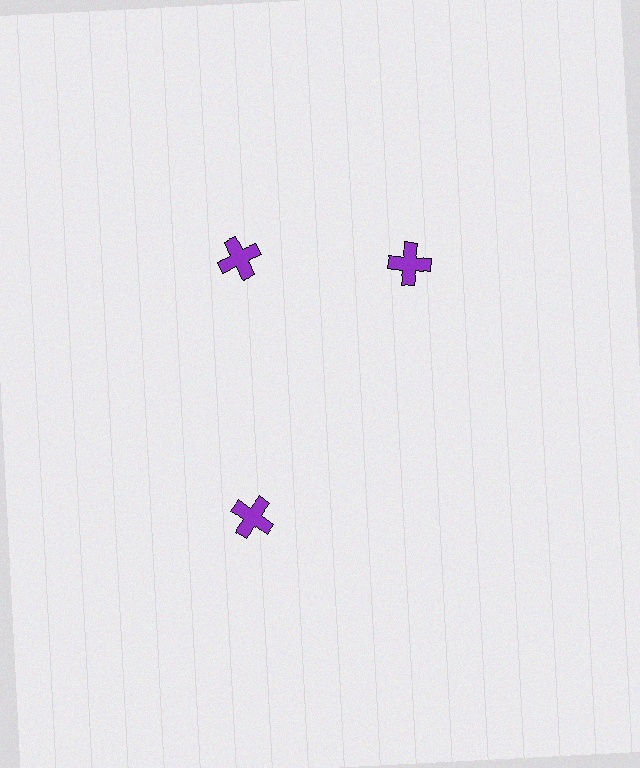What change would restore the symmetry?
The symmetry would be restored by rotating it back into even spacing with its neighbors so that all 3 crosses sit at equal angles and equal distance from the center.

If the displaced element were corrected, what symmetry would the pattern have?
It would have 3-fold rotational symmetry — the pattern would map onto itself every 120 degrees.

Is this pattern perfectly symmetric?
No. The 3 purple crosses are arranged in a ring, but one element near the 3 o'clock position is rotated out of alignment along the ring, breaking the 3-fold rotational symmetry.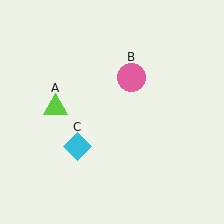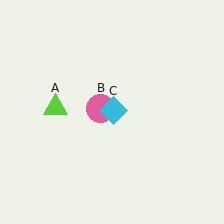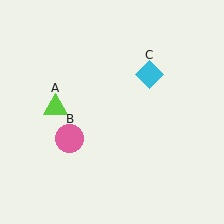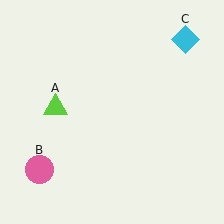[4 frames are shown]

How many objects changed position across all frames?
2 objects changed position: pink circle (object B), cyan diamond (object C).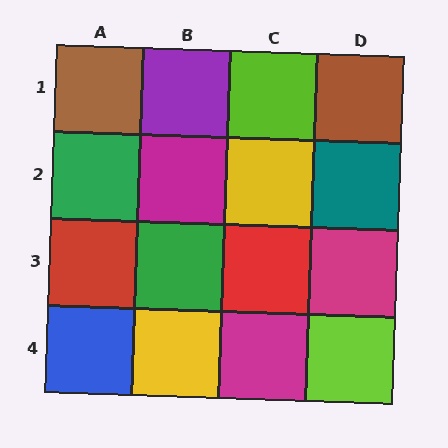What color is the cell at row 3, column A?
Red.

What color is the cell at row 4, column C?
Magenta.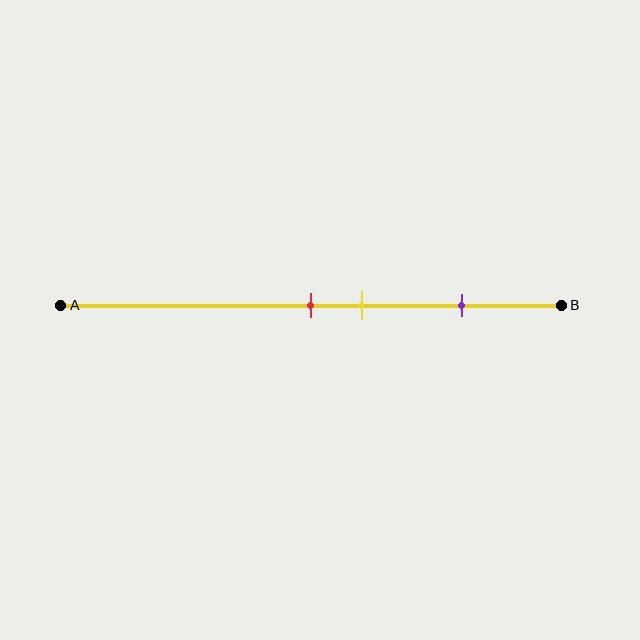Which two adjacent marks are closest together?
The red and yellow marks are the closest adjacent pair.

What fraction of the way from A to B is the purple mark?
The purple mark is approximately 80% (0.8) of the way from A to B.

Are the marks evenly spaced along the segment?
No, the marks are not evenly spaced.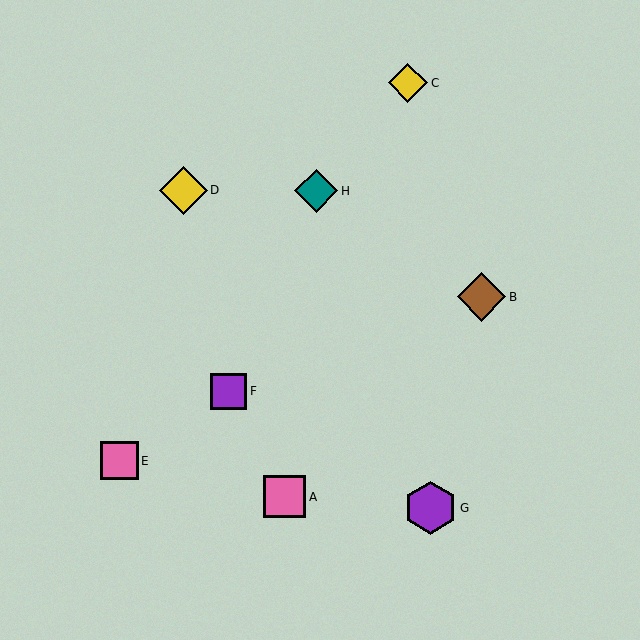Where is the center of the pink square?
The center of the pink square is at (119, 461).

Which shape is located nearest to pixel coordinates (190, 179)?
The yellow diamond (labeled D) at (184, 190) is nearest to that location.